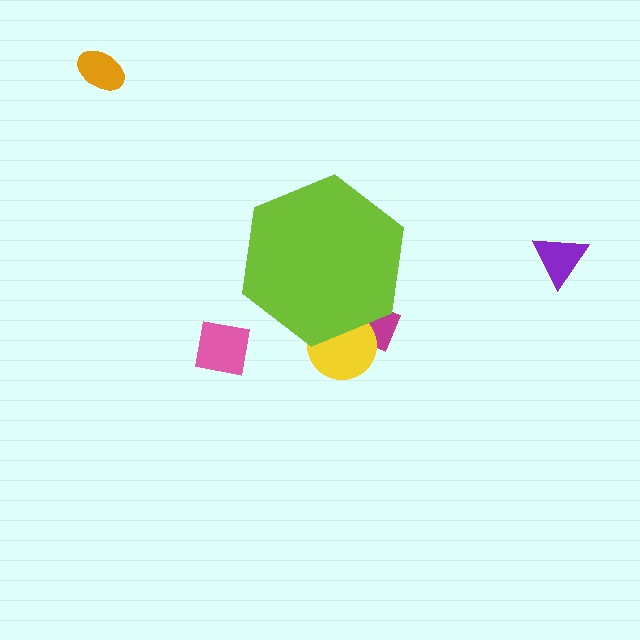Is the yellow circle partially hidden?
Yes, the yellow circle is partially hidden behind the lime hexagon.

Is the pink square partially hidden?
No, the pink square is fully visible.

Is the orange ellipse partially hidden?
No, the orange ellipse is fully visible.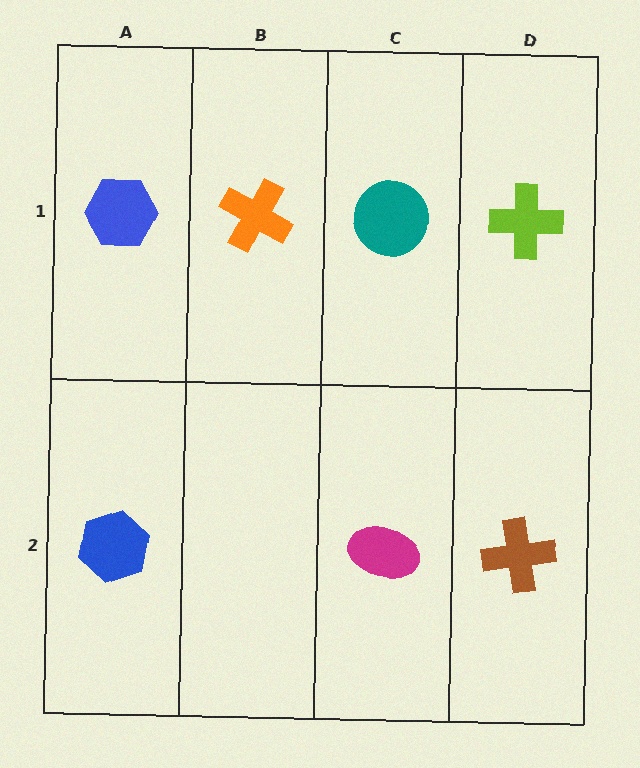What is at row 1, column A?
A blue hexagon.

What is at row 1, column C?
A teal circle.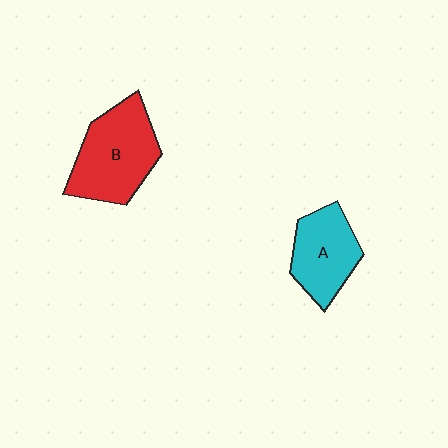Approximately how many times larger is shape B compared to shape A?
Approximately 1.3 times.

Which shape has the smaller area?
Shape A (cyan).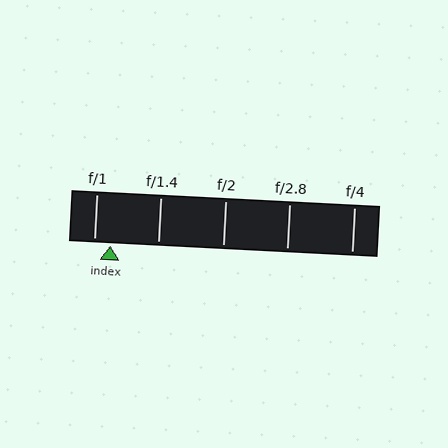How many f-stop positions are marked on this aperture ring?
There are 5 f-stop positions marked.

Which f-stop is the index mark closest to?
The index mark is closest to f/1.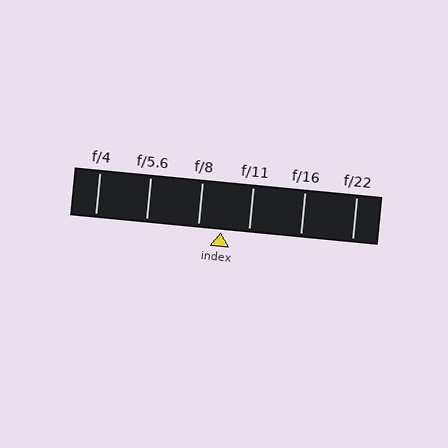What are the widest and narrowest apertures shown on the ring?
The widest aperture shown is f/4 and the narrowest is f/22.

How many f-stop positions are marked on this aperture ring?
There are 6 f-stop positions marked.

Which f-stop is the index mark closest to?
The index mark is closest to f/8.